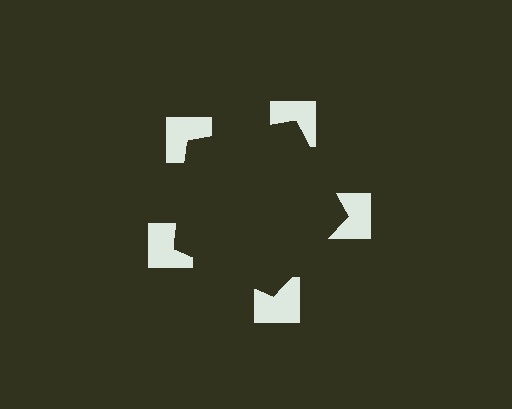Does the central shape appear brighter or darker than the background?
It typically appears slightly darker than the background, even though no actual brightness change is drawn.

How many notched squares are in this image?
There are 5 — one at each vertex of the illusory pentagon.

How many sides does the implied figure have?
5 sides.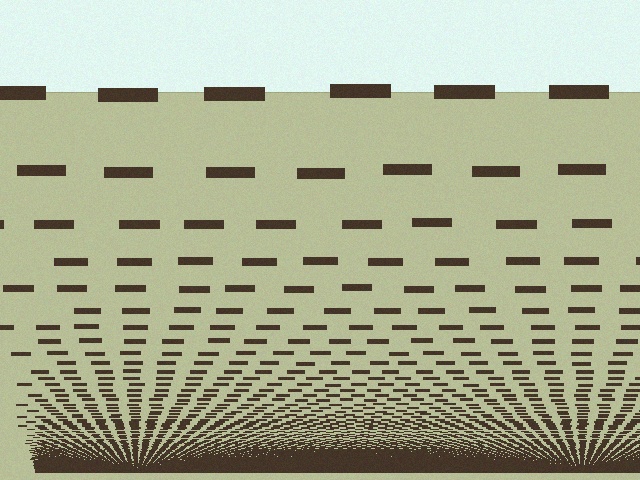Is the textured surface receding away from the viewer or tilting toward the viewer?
The surface appears to tilt toward the viewer. Texture elements get larger and sparser toward the top.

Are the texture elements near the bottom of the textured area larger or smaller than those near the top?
Smaller. The gradient is inverted — elements near the bottom are smaller and denser.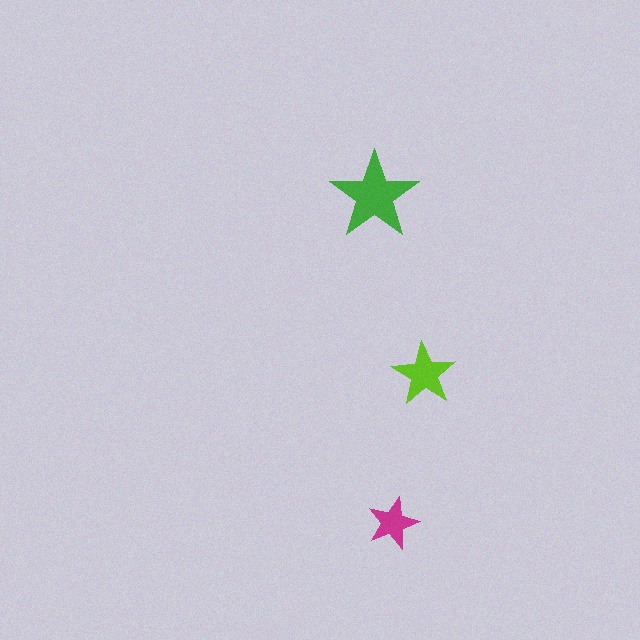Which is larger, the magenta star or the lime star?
The lime one.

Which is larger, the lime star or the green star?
The green one.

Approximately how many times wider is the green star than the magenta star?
About 1.5 times wider.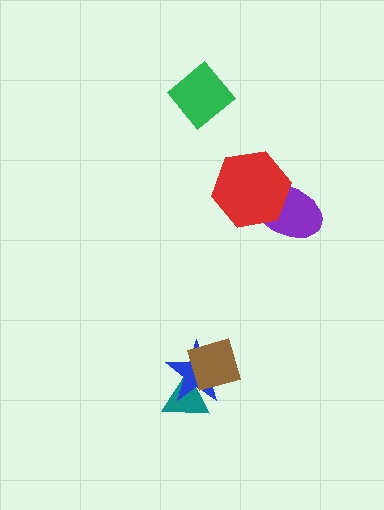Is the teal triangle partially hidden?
Yes, it is partially covered by another shape.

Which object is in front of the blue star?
The brown diamond is in front of the blue star.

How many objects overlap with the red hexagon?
1 object overlaps with the red hexagon.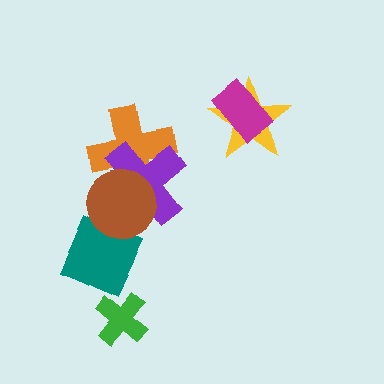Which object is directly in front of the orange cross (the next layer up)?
The purple cross is directly in front of the orange cross.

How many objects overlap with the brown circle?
3 objects overlap with the brown circle.